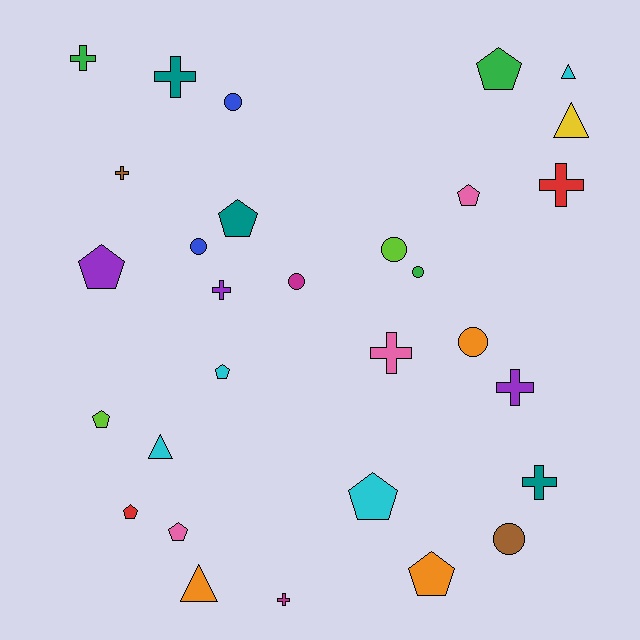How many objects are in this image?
There are 30 objects.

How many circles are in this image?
There are 7 circles.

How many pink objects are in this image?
There are 3 pink objects.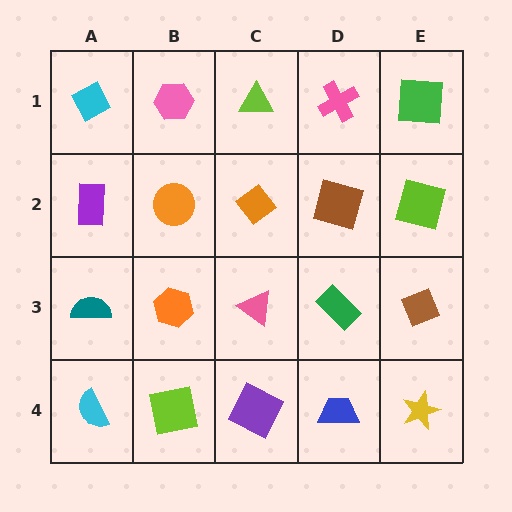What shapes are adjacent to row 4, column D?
A green rectangle (row 3, column D), a purple square (row 4, column C), a yellow star (row 4, column E).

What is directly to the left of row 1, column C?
A pink hexagon.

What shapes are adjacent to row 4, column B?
An orange hexagon (row 3, column B), a cyan semicircle (row 4, column A), a purple square (row 4, column C).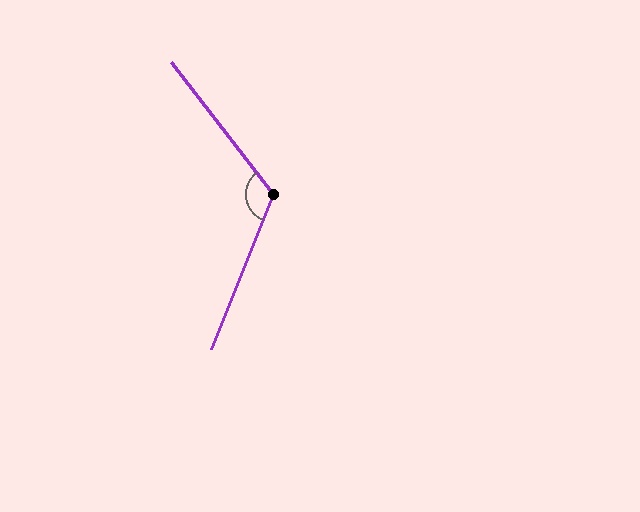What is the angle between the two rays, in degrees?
Approximately 121 degrees.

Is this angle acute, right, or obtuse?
It is obtuse.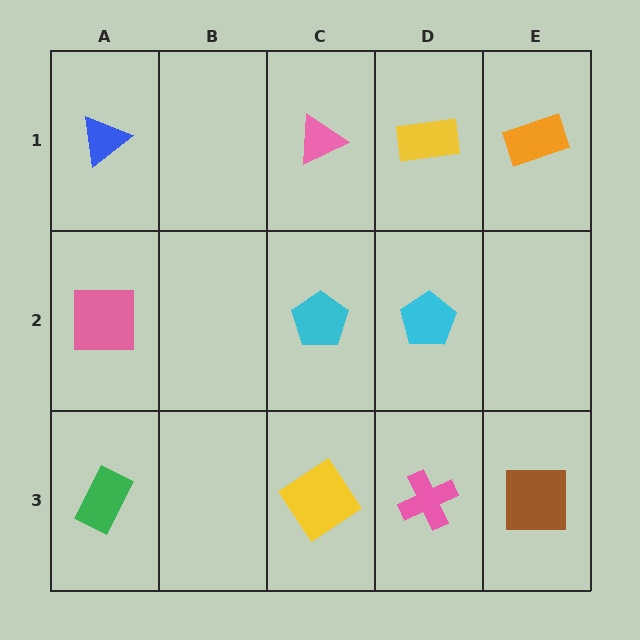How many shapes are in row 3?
4 shapes.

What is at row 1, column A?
A blue triangle.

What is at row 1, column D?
A yellow rectangle.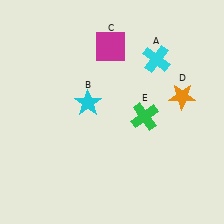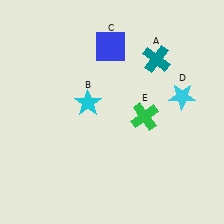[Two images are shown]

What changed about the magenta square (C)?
In Image 1, C is magenta. In Image 2, it changed to blue.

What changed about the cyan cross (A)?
In Image 1, A is cyan. In Image 2, it changed to teal.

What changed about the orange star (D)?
In Image 1, D is orange. In Image 2, it changed to cyan.